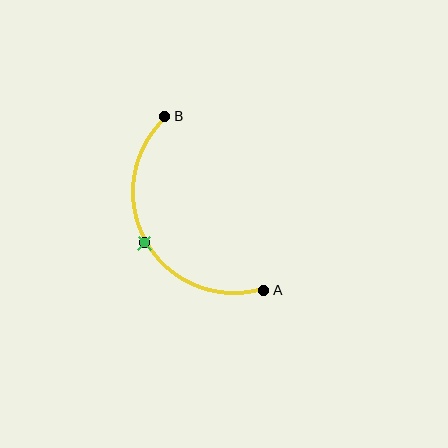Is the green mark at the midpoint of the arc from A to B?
Yes. The green mark lies on the arc at equal arc-length from both A and B — it is the arc midpoint.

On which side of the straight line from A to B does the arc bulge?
The arc bulges to the left of the straight line connecting A and B.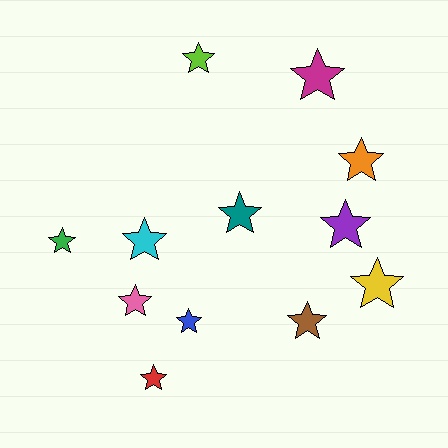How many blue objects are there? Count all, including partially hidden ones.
There is 1 blue object.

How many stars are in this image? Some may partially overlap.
There are 12 stars.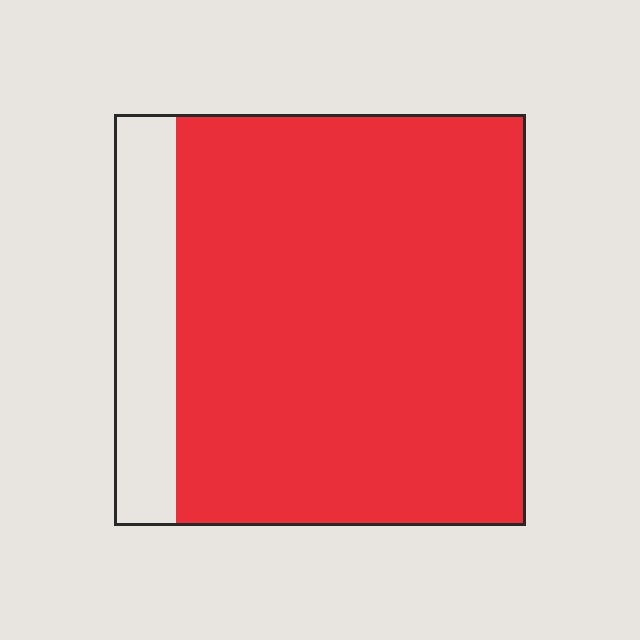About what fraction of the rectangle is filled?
About five sixths (5/6).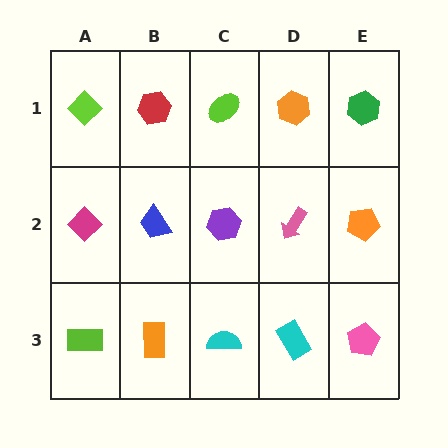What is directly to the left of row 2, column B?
A magenta diamond.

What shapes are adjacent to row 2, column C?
A lime ellipse (row 1, column C), a cyan semicircle (row 3, column C), a blue trapezoid (row 2, column B), a pink arrow (row 2, column D).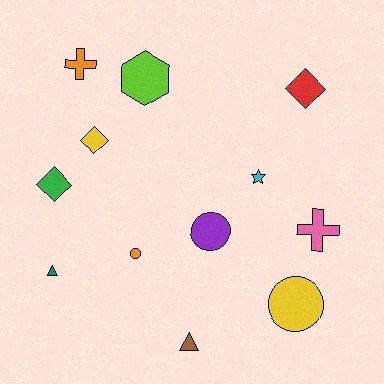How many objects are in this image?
There are 12 objects.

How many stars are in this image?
There is 1 star.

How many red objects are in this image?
There is 1 red object.